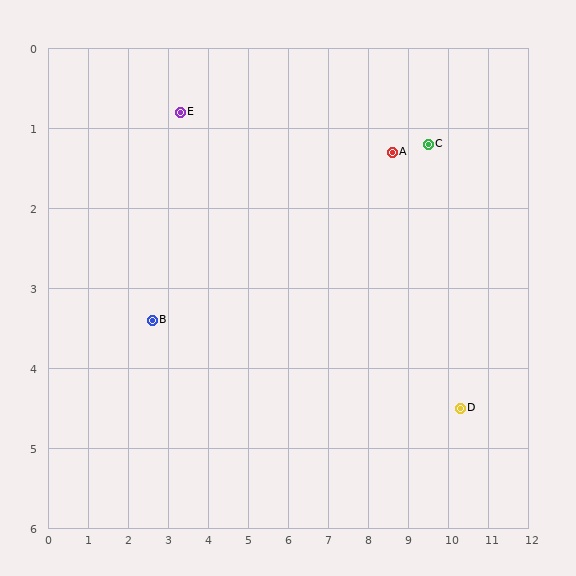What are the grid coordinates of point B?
Point B is at approximately (2.6, 3.4).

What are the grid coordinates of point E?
Point E is at approximately (3.3, 0.8).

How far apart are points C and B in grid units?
Points C and B are about 7.2 grid units apart.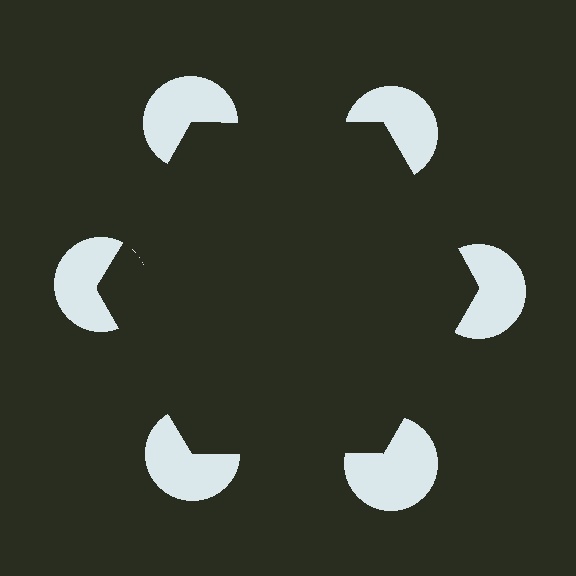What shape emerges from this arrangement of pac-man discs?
An illusory hexagon — its edges are inferred from the aligned wedge cuts in the pac-man discs, not physically drawn.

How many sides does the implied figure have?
6 sides.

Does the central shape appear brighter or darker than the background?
It typically appears slightly darker than the background, even though no actual brightness change is drawn.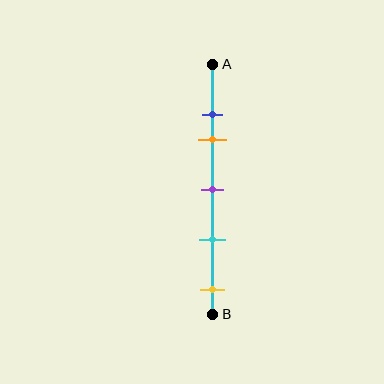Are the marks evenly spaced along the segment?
No, the marks are not evenly spaced.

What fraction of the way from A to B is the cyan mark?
The cyan mark is approximately 70% (0.7) of the way from A to B.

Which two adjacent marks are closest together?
The blue and orange marks are the closest adjacent pair.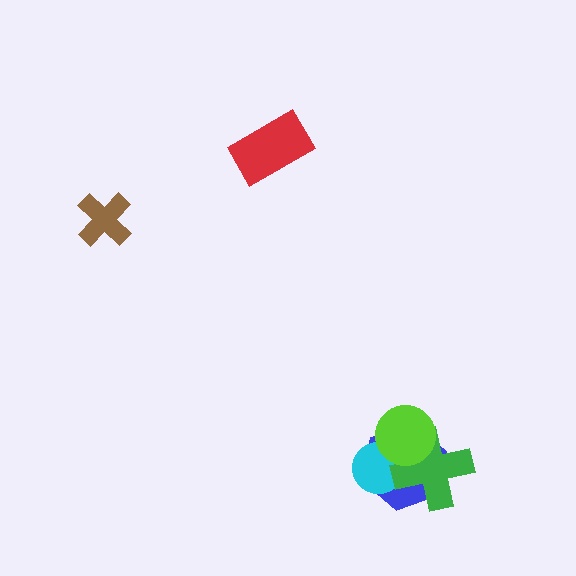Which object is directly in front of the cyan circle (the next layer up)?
The green cross is directly in front of the cyan circle.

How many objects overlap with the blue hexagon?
3 objects overlap with the blue hexagon.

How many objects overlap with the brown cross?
0 objects overlap with the brown cross.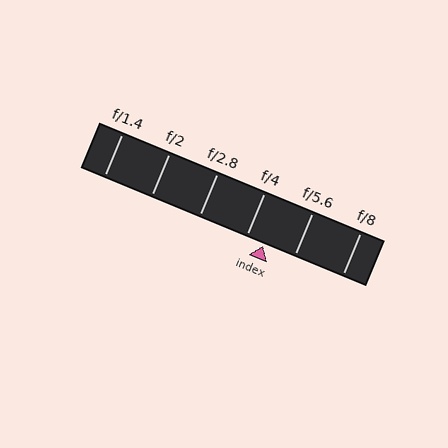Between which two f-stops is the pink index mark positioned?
The index mark is between f/4 and f/5.6.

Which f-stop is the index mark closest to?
The index mark is closest to f/4.